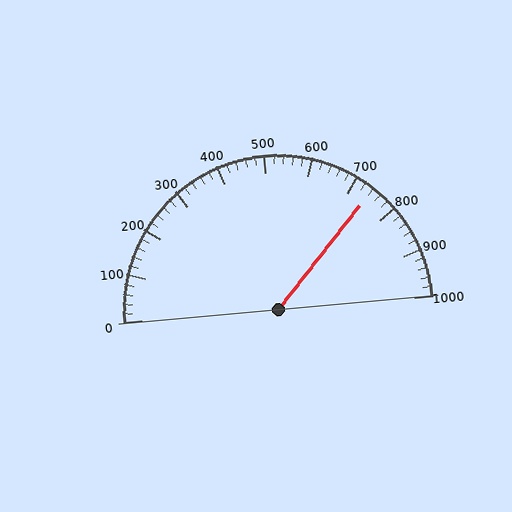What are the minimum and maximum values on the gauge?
The gauge ranges from 0 to 1000.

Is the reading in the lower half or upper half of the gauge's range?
The reading is in the upper half of the range (0 to 1000).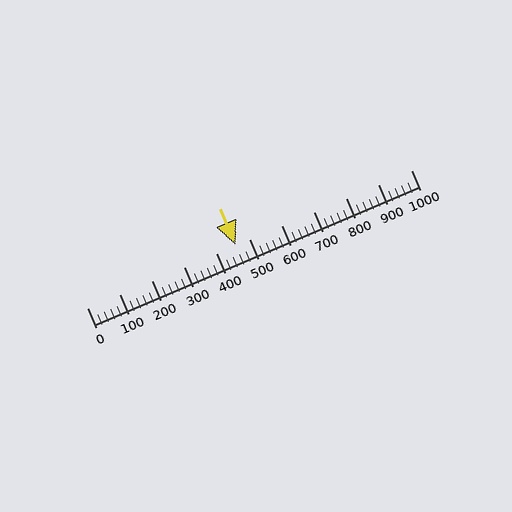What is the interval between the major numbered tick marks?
The major tick marks are spaced 100 units apart.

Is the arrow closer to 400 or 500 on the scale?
The arrow is closer to 500.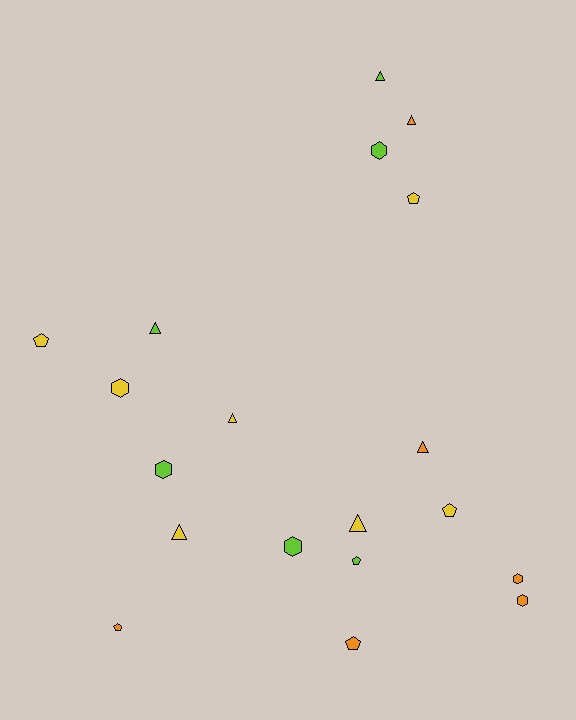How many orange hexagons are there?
There are 2 orange hexagons.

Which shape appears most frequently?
Triangle, with 7 objects.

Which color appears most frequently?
Yellow, with 7 objects.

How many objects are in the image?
There are 19 objects.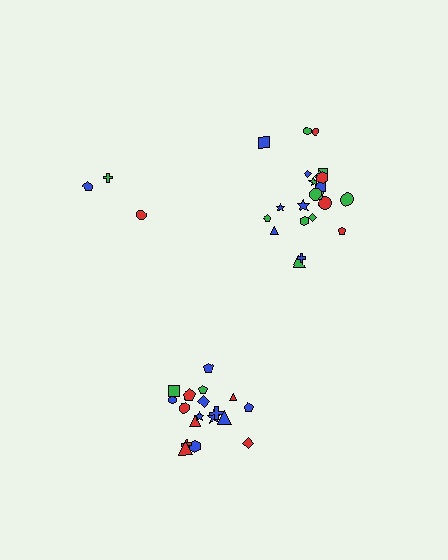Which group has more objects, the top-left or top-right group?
The top-right group.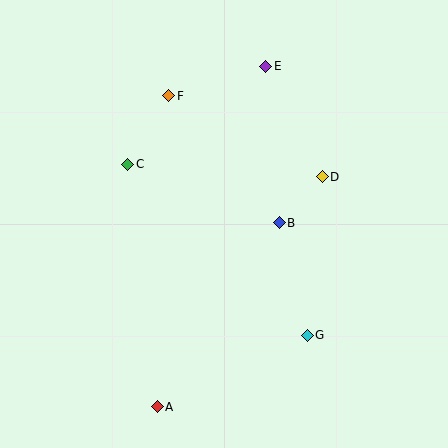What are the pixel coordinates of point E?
Point E is at (266, 66).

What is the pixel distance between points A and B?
The distance between A and B is 221 pixels.